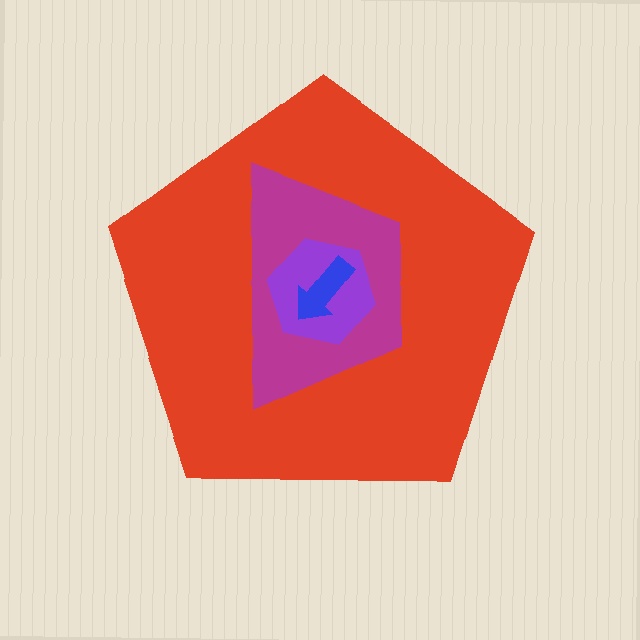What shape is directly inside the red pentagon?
The magenta trapezoid.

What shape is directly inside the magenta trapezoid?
The purple hexagon.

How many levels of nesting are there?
4.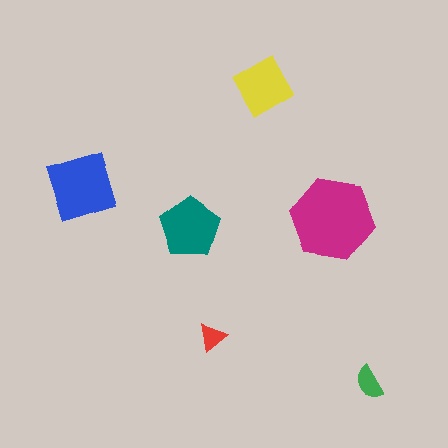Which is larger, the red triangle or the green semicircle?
The green semicircle.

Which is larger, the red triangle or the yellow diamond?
The yellow diamond.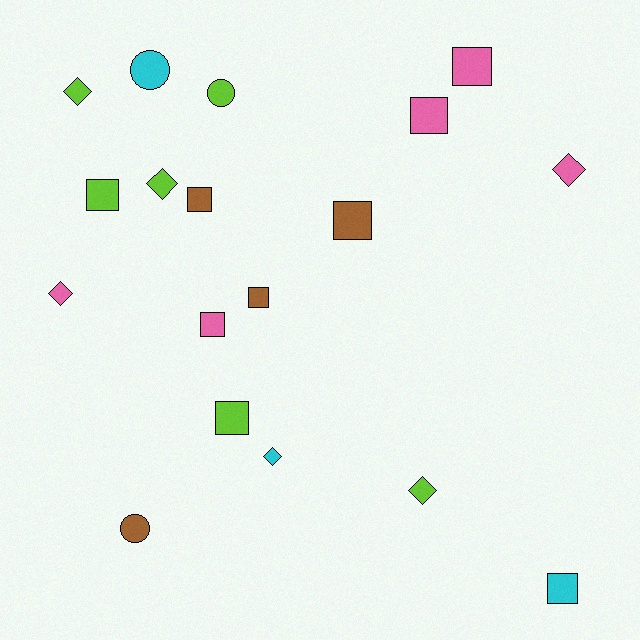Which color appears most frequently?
Lime, with 6 objects.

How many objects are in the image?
There are 18 objects.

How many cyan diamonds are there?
There is 1 cyan diamond.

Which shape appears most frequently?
Square, with 9 objects.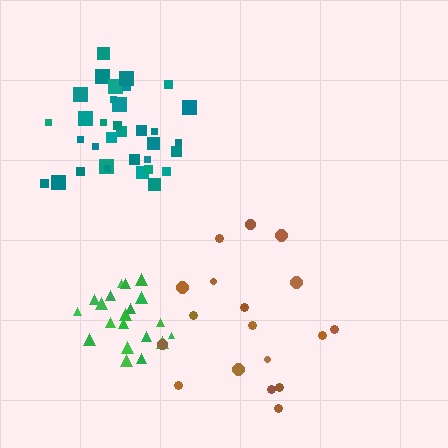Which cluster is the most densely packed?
Green.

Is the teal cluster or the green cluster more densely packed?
Green.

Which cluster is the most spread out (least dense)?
Brown.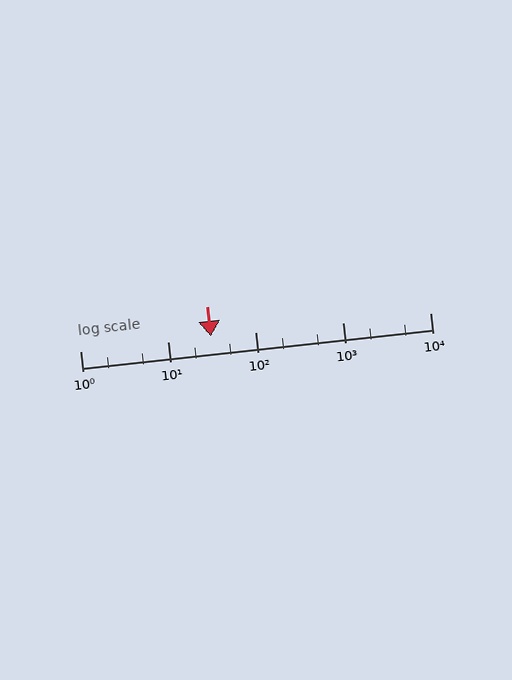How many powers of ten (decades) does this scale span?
The scale spans 4 decades, from 1 to 10000.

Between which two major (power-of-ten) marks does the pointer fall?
The pointer is between 10 and 100.